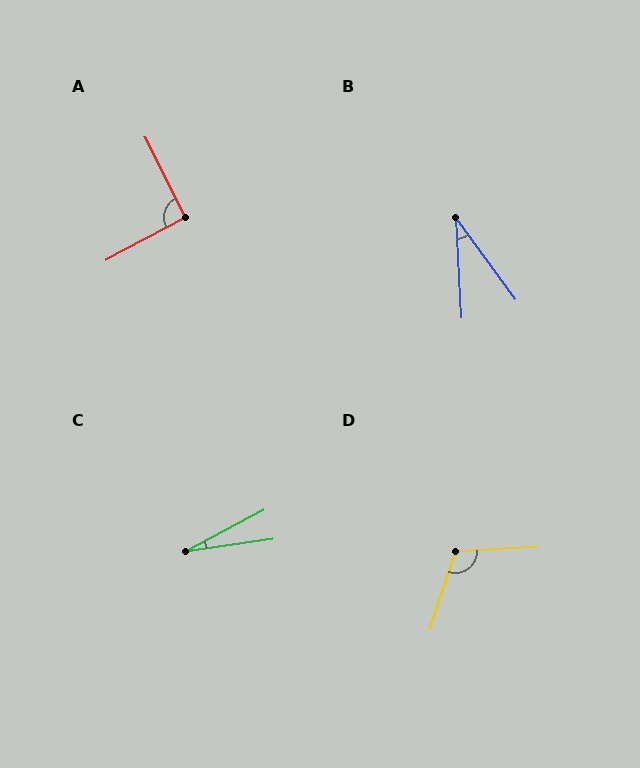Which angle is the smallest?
C, at approximately 20 degrees.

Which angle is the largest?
D, at approximately 111 degrees.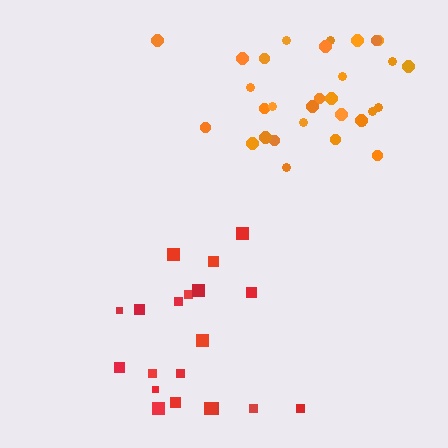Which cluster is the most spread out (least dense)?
Red.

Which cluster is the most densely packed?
Orange.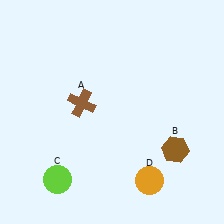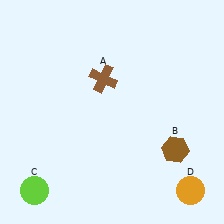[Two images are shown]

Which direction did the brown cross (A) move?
The brown cross (A) moved up.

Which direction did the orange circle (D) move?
The orange circle (D) moved right.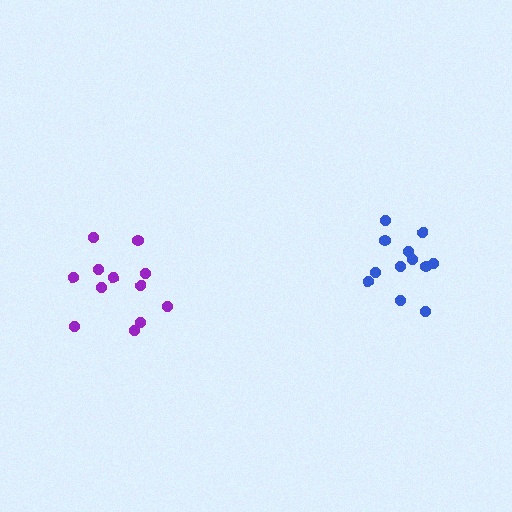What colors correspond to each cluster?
The clusters are colored: purple, blue.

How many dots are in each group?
Group 1: 12 dots, Group 2: 12 dots (24 total).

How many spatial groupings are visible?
There are 2 spatial groupings.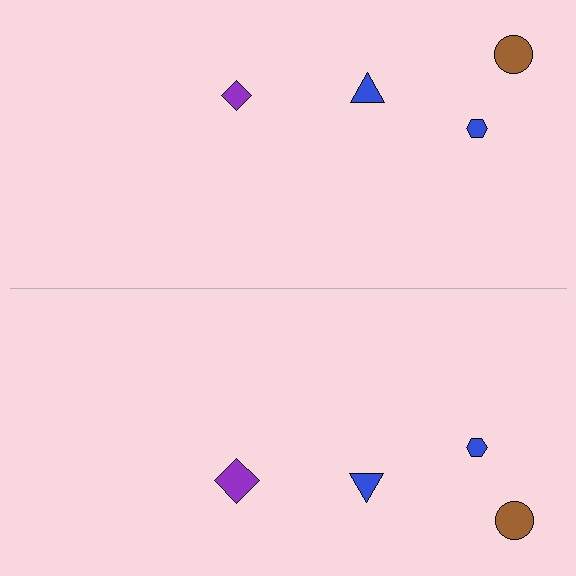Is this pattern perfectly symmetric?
No, the pattern is not perfectly symmetric. The purple diamond on the bottom side has a different size than its mirror counterpart.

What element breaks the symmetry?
The purple diamond on the bottom side has a different size than its mirror counterpart.